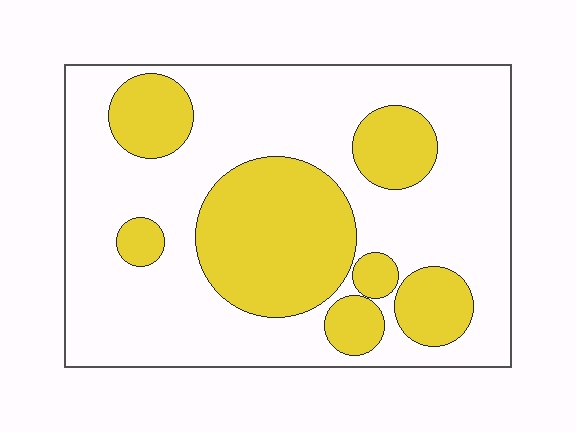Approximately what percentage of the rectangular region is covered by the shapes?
Approximately 30%.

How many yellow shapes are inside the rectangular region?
7.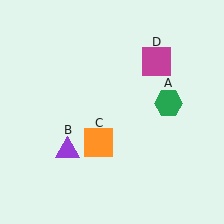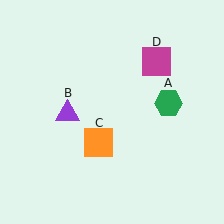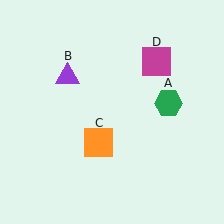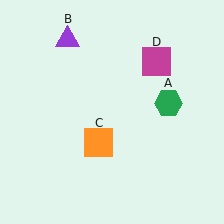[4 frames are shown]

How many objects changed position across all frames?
1 object changed position: purple triangle (object B).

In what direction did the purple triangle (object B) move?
The purple triangle (object B) moved up.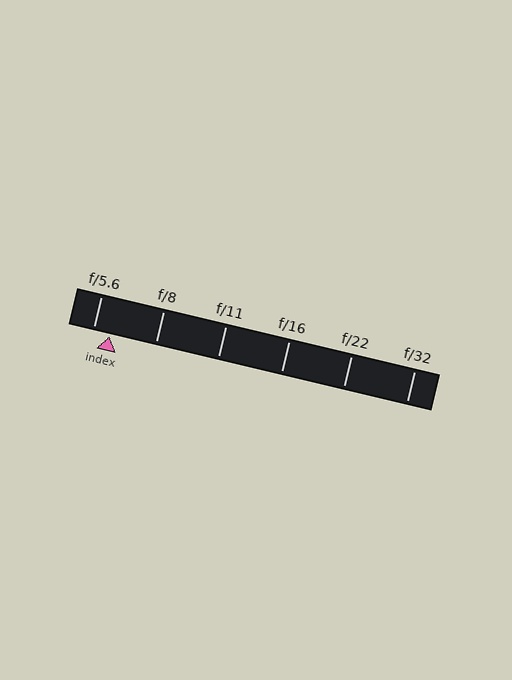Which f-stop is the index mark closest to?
The index mark is closest to f/5.6.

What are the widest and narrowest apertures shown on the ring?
The widest aperture shown is f/5.6 and the narrowest is f/32.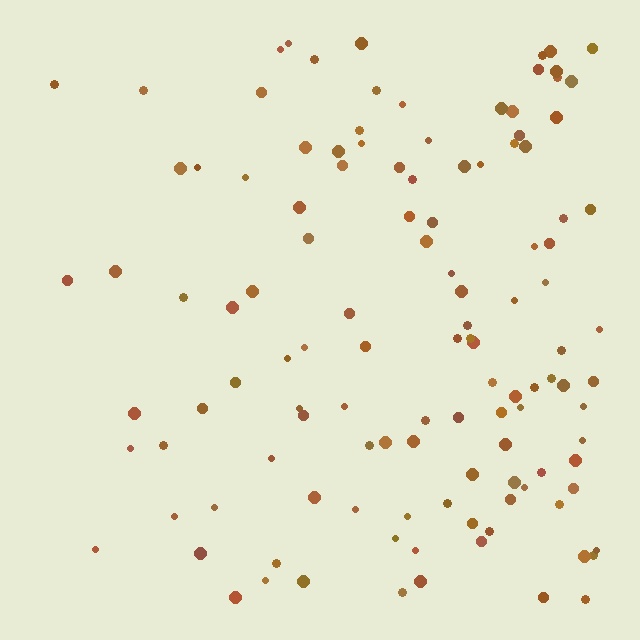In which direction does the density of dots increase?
From left to right, with the right side densest.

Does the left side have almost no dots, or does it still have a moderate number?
Still a moderate number, just noticeably fewer than the right.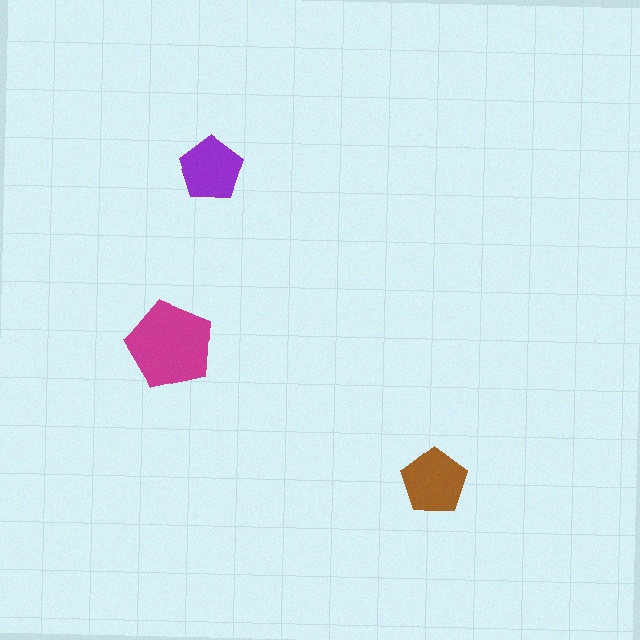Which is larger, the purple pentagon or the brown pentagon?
The brown one.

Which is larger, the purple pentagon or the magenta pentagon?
The magenta one.